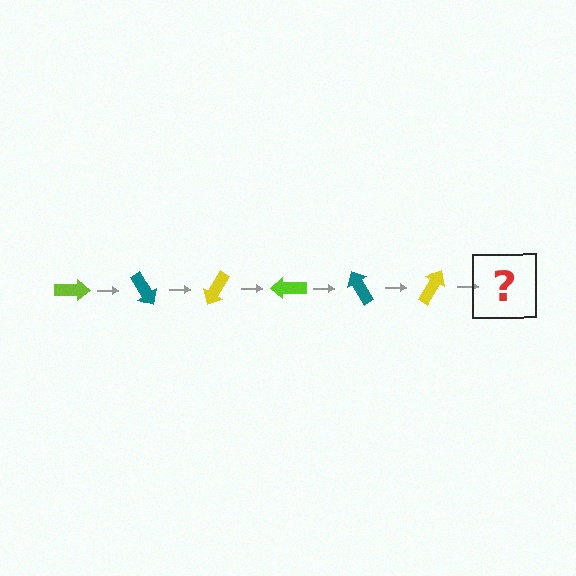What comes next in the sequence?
The next element should be a lime arrow, rotated 360 degrees from the start.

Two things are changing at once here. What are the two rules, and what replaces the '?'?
The two rules are that it rotates 60 degrees each step and the color cycles through lime, teal, and yellow. The '?' should be a lime arrow, rotated 360 degrees from the start.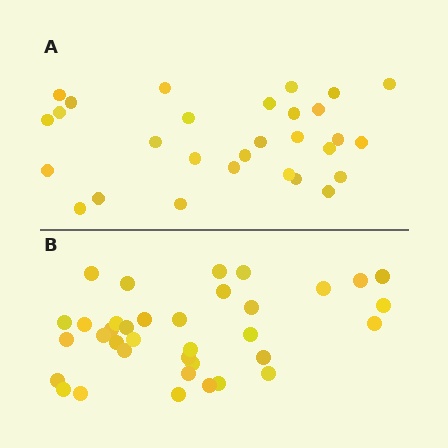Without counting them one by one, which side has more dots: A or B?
Region B (the bottom region) has more dots.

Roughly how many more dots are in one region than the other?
Region B has roughly 8 or so more dots than region A.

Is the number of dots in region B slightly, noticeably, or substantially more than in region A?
Region B has only slightly more — the two regions are fairly close. The ratio is roughly 1.2 to 1.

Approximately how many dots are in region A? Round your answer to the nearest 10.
About 30 dots. (The exact count is 29, which rounds to 30.)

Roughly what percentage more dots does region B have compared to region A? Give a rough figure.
About 25% more.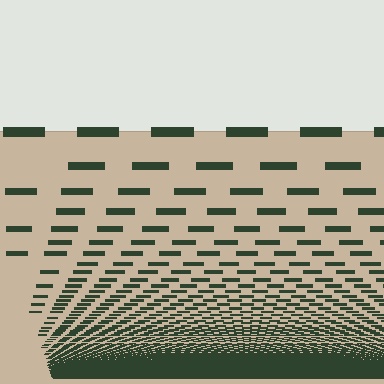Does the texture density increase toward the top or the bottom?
Density increases toward the bottom.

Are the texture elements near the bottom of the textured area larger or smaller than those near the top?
Smaller. The gradient is inverted — elements near the bottom are smaller and denser.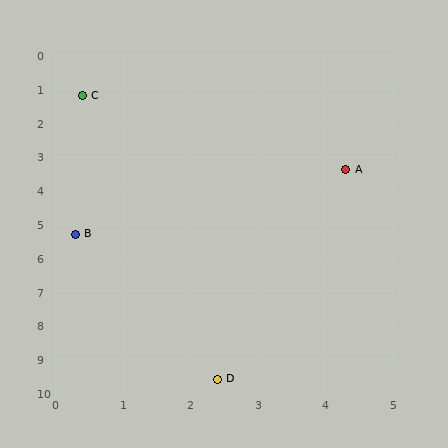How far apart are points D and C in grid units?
Points D and C are about 8.6 grid units apart.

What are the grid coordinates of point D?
Point D is at approximately (2.4, 9.6).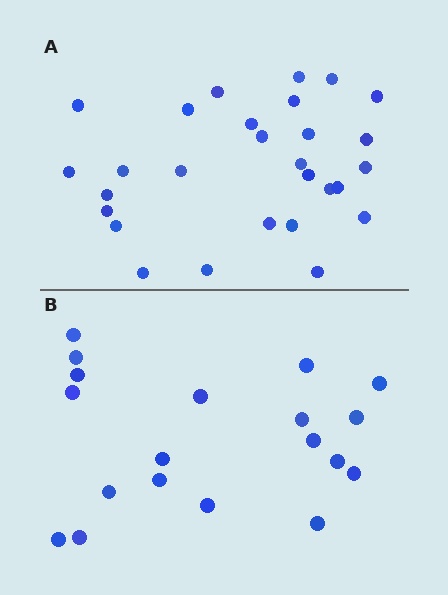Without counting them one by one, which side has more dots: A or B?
Region A (the top region) has more dots.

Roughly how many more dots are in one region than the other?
Region A has roughly 8 or so more dots than region B.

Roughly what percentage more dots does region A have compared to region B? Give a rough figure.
About 45% more.